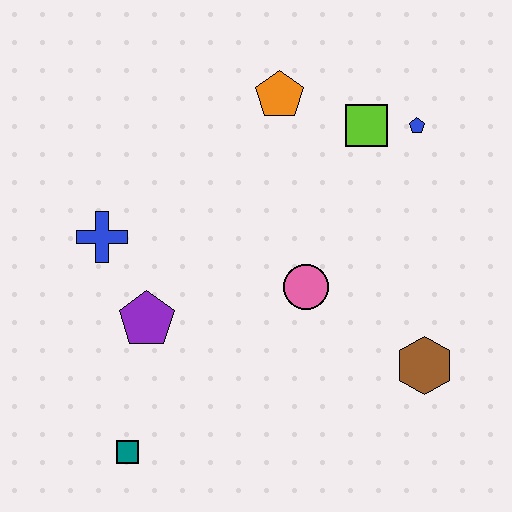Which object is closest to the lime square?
The blue pentagon is closest to the lime square.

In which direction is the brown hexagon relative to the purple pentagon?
The brown hexagon is to the right of the purple pentagon.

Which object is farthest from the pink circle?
The teal square is farthest from the pink circle.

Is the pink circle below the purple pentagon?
No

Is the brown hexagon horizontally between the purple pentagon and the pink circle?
No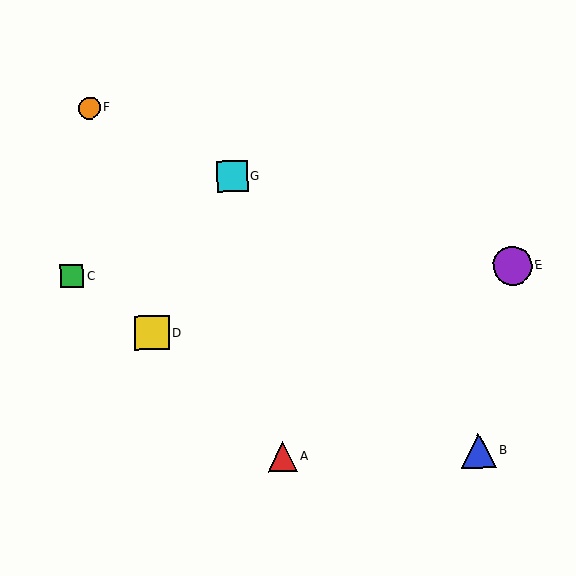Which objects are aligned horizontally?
Objects C, E are aligned horizontally.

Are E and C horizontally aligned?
Yes, both are at y≈266.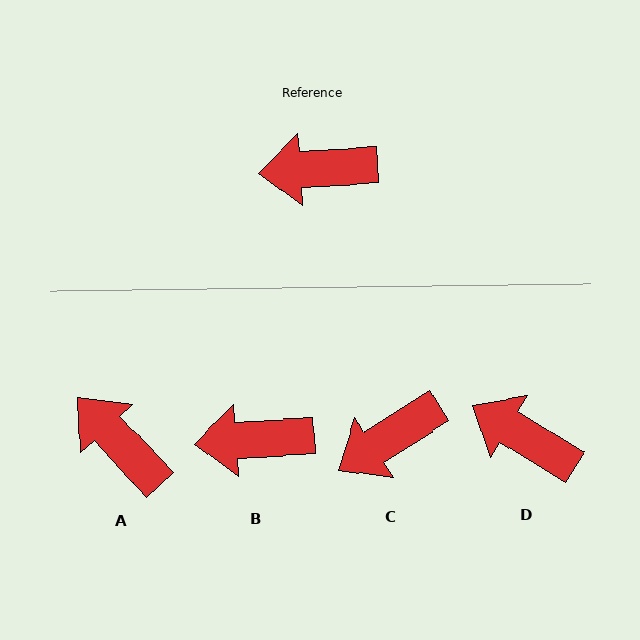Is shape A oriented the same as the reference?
No, it is off by about 51 degrees.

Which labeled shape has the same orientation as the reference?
B.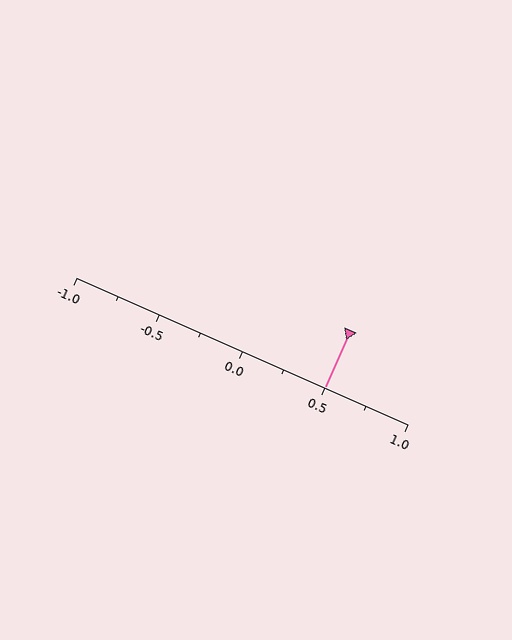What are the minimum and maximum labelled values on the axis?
The axis runs from -1.0 to 1.0.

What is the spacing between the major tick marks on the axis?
The major ticks are spaced 0.5 apart.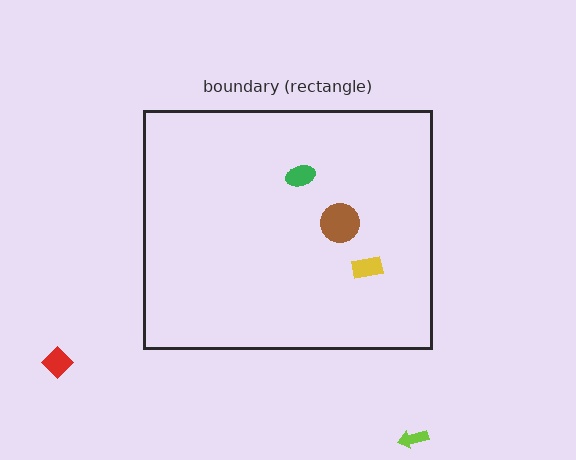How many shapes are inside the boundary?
3 inside, 2 outside.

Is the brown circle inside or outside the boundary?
Inside.